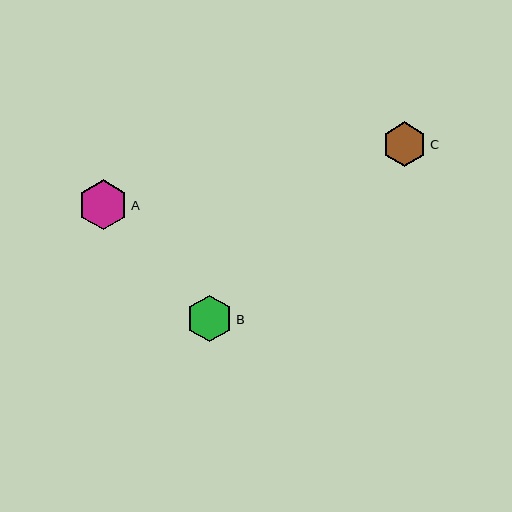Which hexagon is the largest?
Hexagon A is the largest with a size of approximately 50 pixels.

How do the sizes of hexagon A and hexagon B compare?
Hexagon A and hexagon B are approximately the same size.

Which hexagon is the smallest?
Hexagon C is the smallest with a size of approximately 44 pixels.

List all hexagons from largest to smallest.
From largest to smallest: A, B, C.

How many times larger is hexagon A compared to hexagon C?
Hexagon A is approximately 1.1 times the size of hexagon C.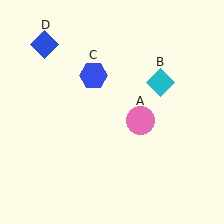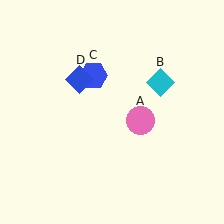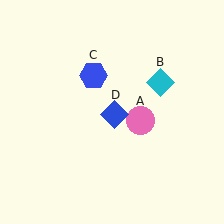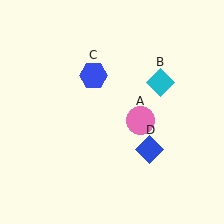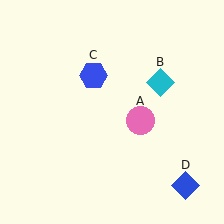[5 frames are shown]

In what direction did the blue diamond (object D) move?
The blue diamond (object D) moved down and to the right.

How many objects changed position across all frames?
1 object changed position: blue diamond (object D).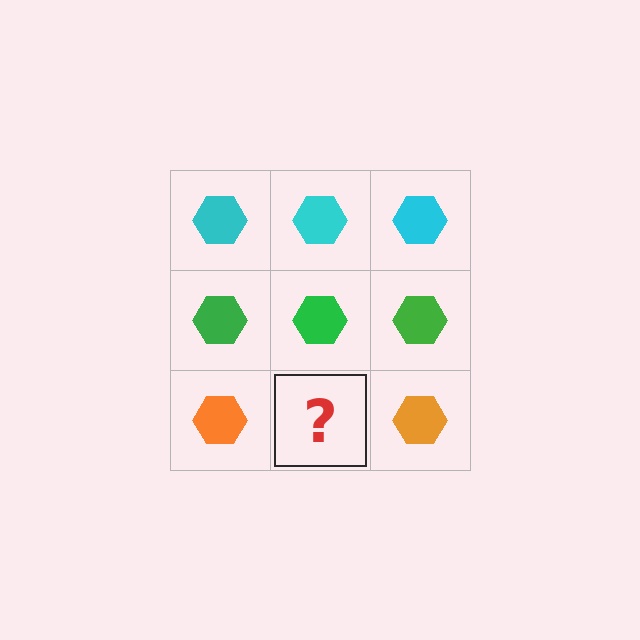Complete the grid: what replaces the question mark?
The question mark should be replaced with an orange hexagon.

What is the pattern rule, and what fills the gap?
The rule is that each row has a consistent color. The gap should be filled with an orange hexagon.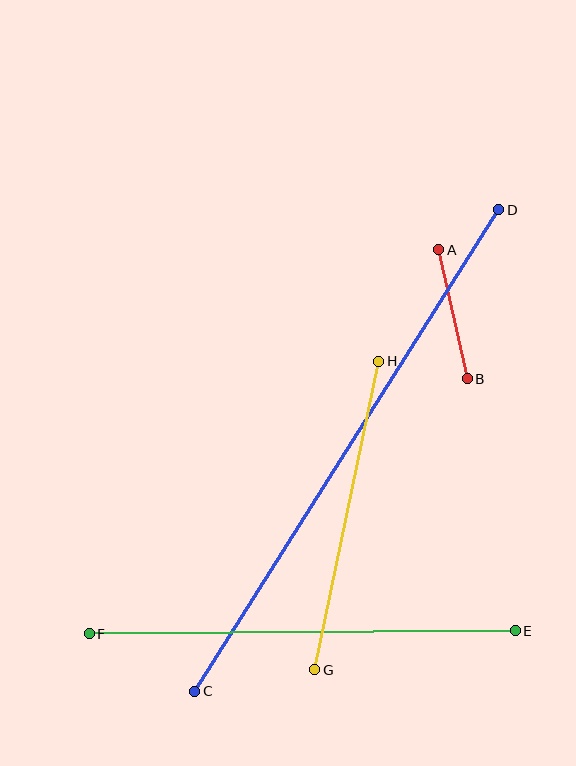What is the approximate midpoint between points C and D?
The midpoint is at approximately (347, 451) pixels.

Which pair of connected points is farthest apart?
Points C and D are farthest apart.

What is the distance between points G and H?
The distance is approximately 315 pixels.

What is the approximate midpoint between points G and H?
The midpoint is at approximately (347, 516) pixels.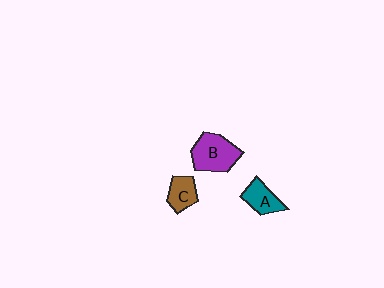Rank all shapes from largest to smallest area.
From largest to smallest: B (purple), A (teal), C (brown).